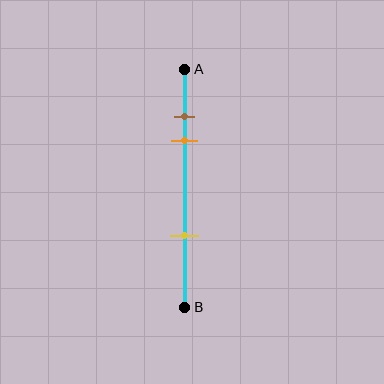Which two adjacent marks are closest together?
The brown and orange marks are the closest adjacent pair.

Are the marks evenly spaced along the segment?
No, the marks are not evenly spaced.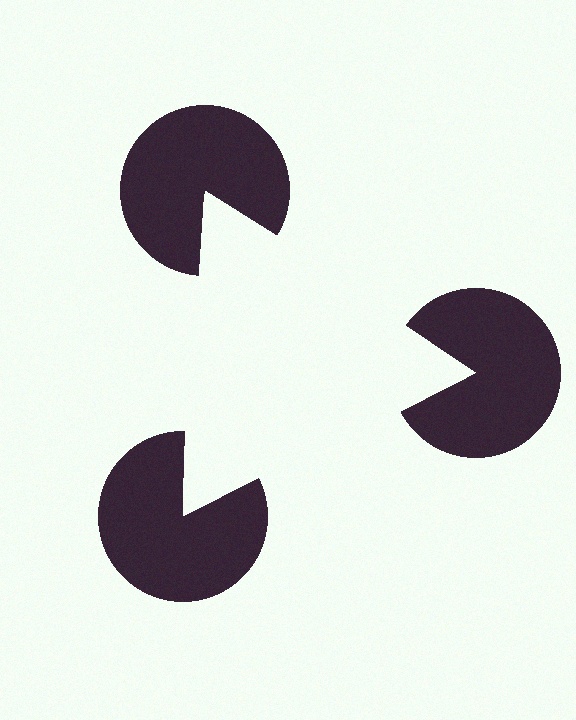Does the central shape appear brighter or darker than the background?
It typically appears slightly brighter than the background, even though no actual brightness change is drawn.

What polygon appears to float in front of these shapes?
An illusory triangle — its edges are inferred from the aligned wedge cuts in the pac-man discs, not physically drawn.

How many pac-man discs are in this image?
There are 3 — one at each vertex of the illusory triangle.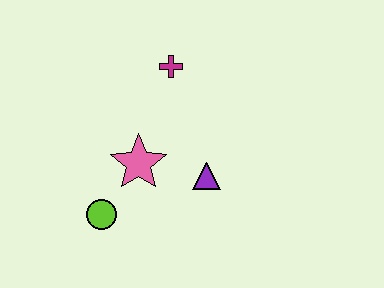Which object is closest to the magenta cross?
The pink star is closest to the magenta cross.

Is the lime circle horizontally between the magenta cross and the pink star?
No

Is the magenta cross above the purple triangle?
Yes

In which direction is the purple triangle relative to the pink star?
The purple triangle is to the right of the pink star.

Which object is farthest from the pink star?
The magenta cross is farthest from the pink star.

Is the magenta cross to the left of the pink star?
No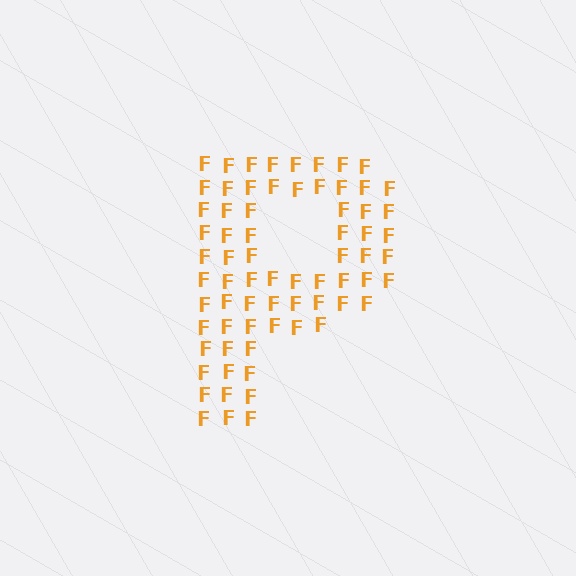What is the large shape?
The large shape is the letter P.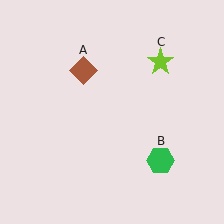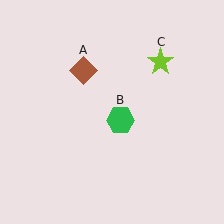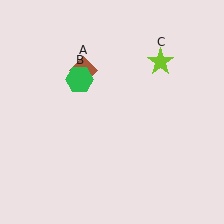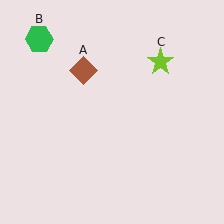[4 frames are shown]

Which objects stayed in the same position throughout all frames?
Brown diamond (object A) and lime star (object C) remained stationary.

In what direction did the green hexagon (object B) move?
The green hexagon (object B) moved up and to the left.